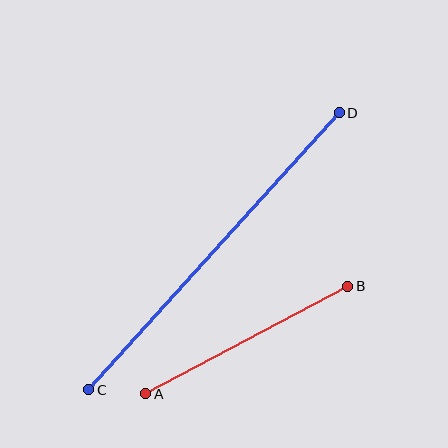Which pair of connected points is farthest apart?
Points C and D are farthest apart.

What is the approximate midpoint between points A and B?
The midpoint is at approximately (247, 340) pixels.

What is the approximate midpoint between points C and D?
The midpoint is at approximately (214, 251) pixels.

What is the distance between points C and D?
The distance is approximately 374 pixels.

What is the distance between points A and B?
The distance is approximately 229 pixels.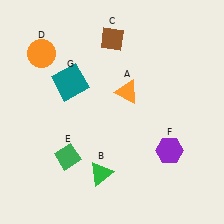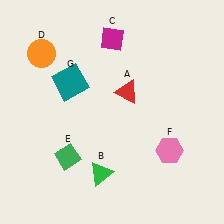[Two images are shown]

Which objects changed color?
A changed from orange to red. C changed from brown to magenta. F changed from purple to pink.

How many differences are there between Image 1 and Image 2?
There are 3 differences between the two images.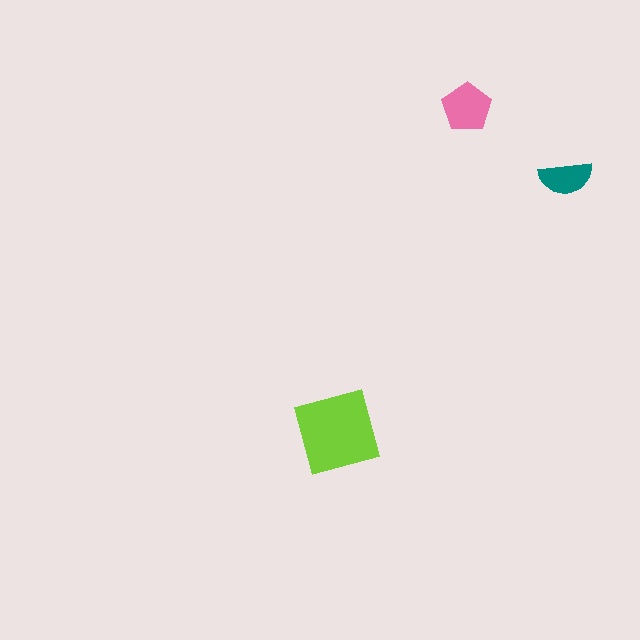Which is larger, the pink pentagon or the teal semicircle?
The pink pentagon.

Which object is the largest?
The lime square.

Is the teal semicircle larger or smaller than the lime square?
Smaller.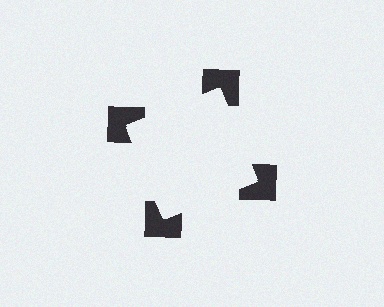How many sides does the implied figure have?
4 sides.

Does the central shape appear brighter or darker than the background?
It typically appears slightly brighter than the background, even though no actual brightness change is drawn.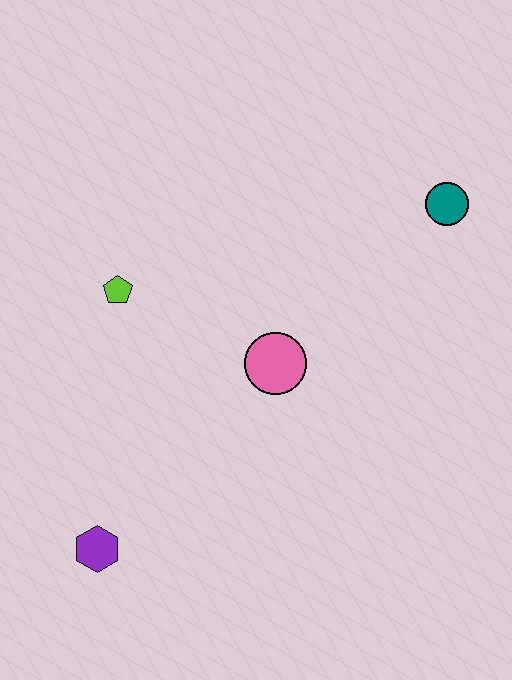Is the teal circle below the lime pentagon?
No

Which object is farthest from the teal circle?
The purple hexagon is farthest from the teal circle.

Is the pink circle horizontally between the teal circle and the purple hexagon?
Yes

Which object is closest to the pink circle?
The lime pentagon is closest to the pink circle.